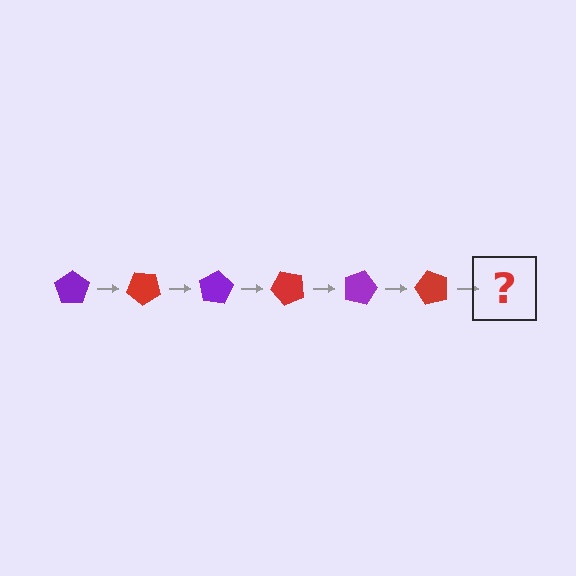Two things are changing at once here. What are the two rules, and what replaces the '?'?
The two rules are that it rotates 40 degrees each step and the color cycles through purple and red. The '?' should be a purple pentagon, rotated 240 degrees from the start.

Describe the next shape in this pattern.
It should be a purple pentagon, rotated 240 degrees from the start.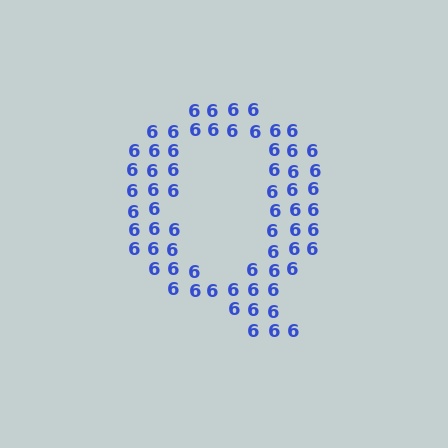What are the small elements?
The small elements are digit 6's.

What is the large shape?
The large shape is the letter Q.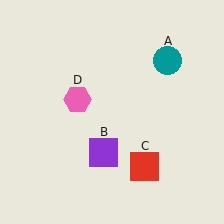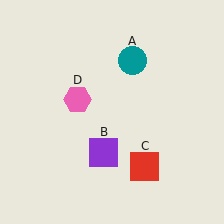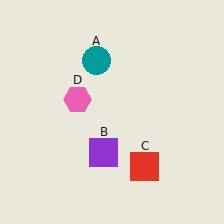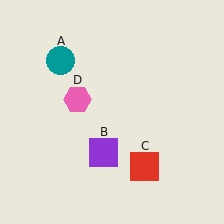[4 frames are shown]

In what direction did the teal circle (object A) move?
The teal circle (object A) moved left.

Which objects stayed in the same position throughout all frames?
Purple square (object B) and red square (object C) and pink hexagon (object D) remained stationary.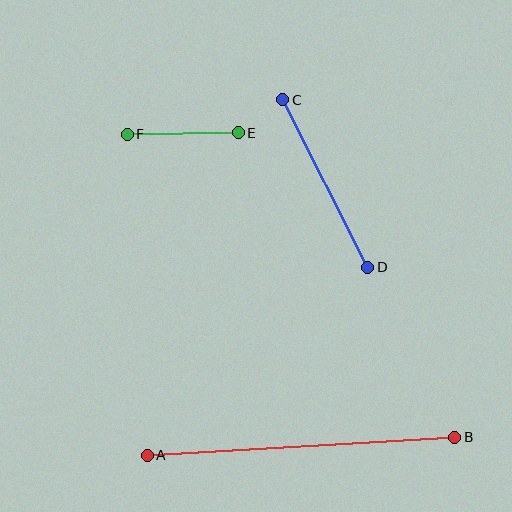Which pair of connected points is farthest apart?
Points A and B are farthest apart.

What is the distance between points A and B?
The distance is approximately 308 pixels.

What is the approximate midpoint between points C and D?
The midpoint is at approximately (325, 183) pixels.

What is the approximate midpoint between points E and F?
The midpoint is at approximately (183, 133) pixels.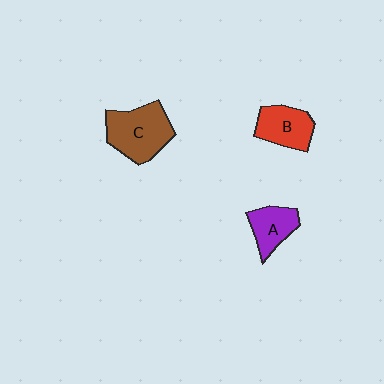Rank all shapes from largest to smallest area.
From largest to smallest: C (brown), B (red), A (purple).